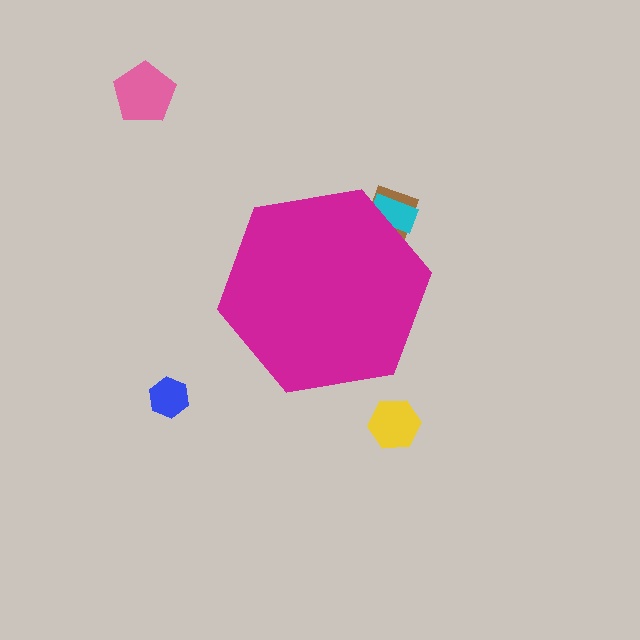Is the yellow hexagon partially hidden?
No, the yellow hexagon is fully visible.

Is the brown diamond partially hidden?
Yes, the brown diamond is partially hidden behind the magenta hexagon.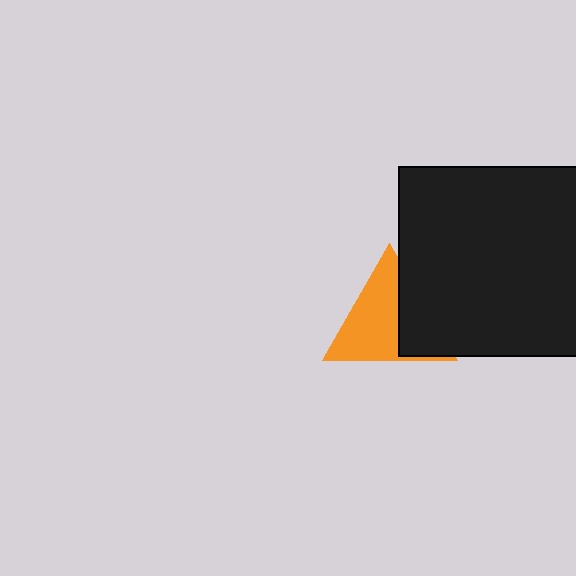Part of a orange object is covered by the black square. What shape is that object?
It is a triangle.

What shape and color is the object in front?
The object in front is a black square.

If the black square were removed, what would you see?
You would see the complete orange triangle.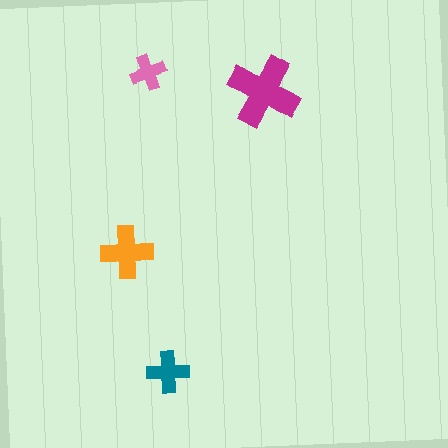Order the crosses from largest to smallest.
the magenta one, the orange one, the teal one, the pink one.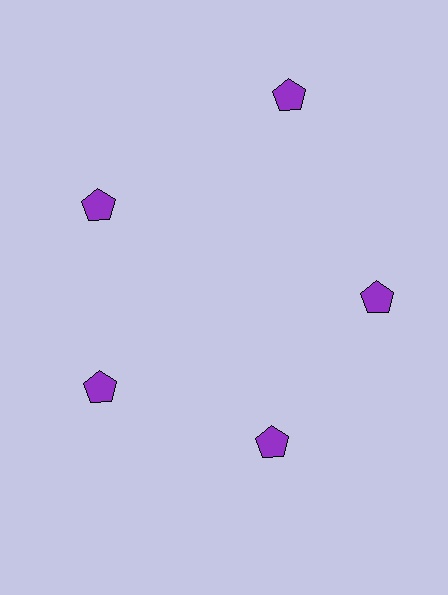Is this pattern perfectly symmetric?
No. The 5 purple pentagons are arranged in a ring, but one element near the 1 o'clock position is pushed outward from the center, breaking the 5-fold rotational symmetry.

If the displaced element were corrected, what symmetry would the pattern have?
It would have 5-fold rotational symmetry — the pattern would map onto itself every 72 degrees.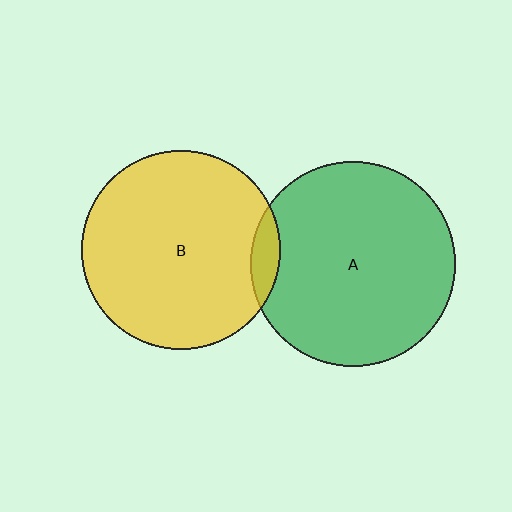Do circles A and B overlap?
Yes.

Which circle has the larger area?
Circle A (green).